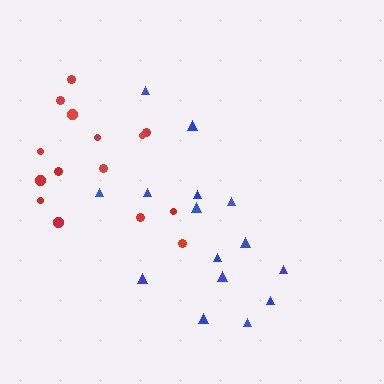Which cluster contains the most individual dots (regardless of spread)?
Blue (15).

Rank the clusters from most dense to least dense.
blue, red.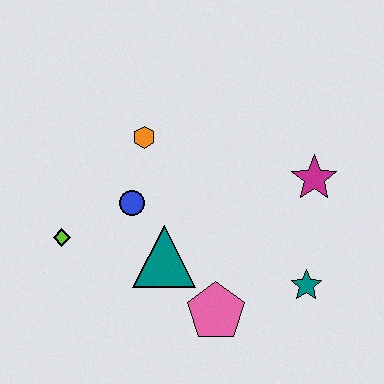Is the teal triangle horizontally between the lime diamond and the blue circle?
No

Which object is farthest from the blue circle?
The teal star is farthest from the blue circle.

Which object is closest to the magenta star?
The teal star is closest to the magenta star.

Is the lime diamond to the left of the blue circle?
Yes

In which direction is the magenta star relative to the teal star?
The magenta star is above the teal star.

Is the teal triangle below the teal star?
No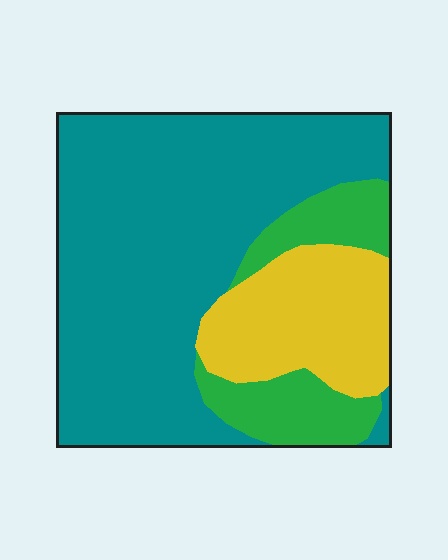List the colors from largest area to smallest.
From largest to smallest: teal, yellow, green.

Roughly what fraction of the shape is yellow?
Yellow takes up about one fifth (1/5) of the shape.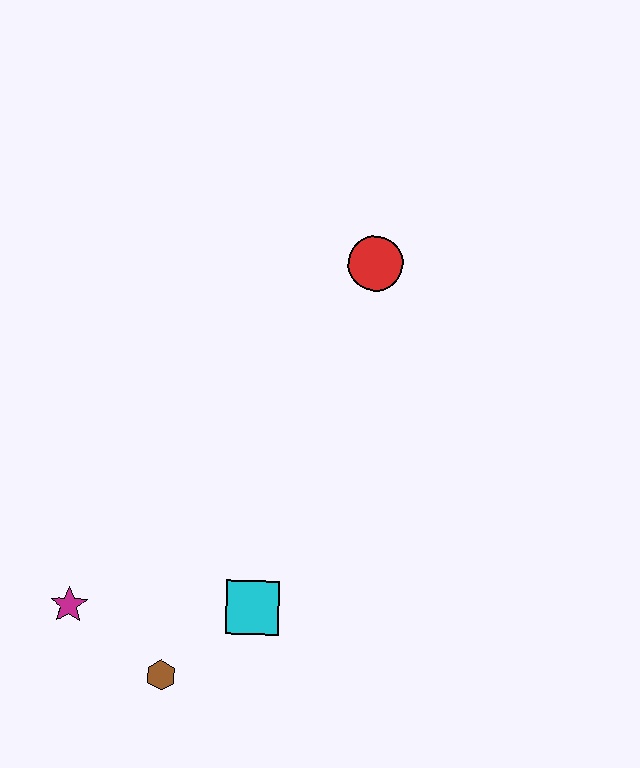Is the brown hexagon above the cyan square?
No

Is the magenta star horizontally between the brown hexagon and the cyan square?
No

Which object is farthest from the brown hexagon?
The red circle is farthest from the brown hexagon.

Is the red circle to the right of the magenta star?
Yes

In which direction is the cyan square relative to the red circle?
The cyan square is below the red circle.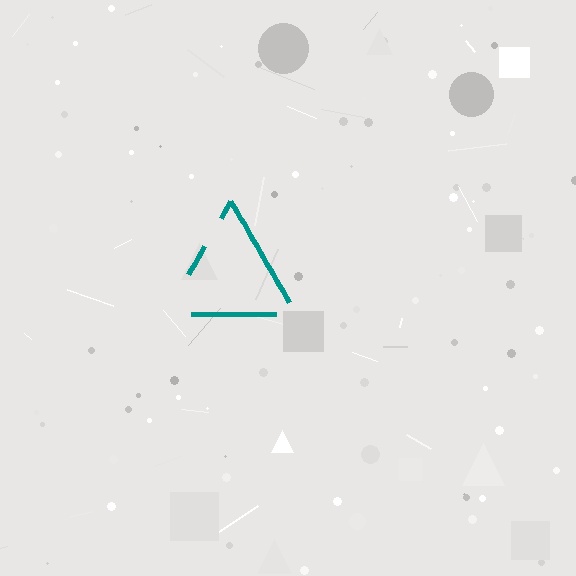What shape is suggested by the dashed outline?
The dashed outline suggests a triangle.